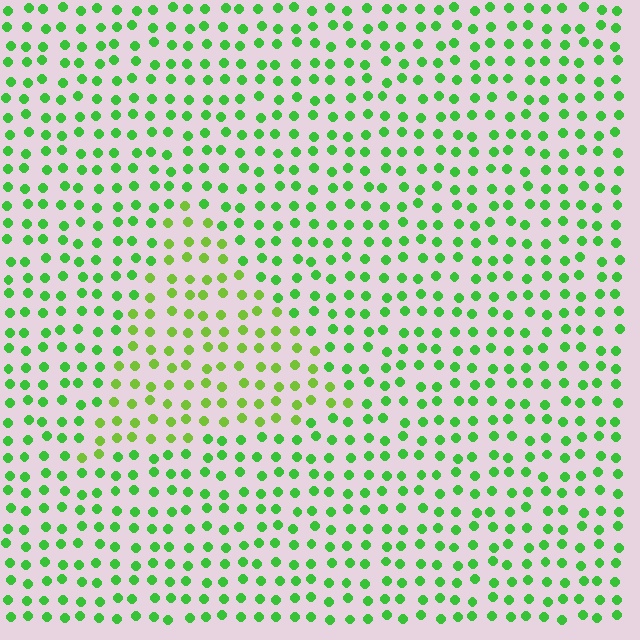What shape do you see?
I see a triangle.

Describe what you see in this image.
The image is filled with small green elements in a uniform arrangement. A triangle-shaped region is visible where the elements are tinted to a slightly different hue, forming a subtle color boundary.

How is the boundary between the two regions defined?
The boundary is defined purely by a slight shift in hue (about 26 degrees). Spacing, size, and orientation are identical on both sides.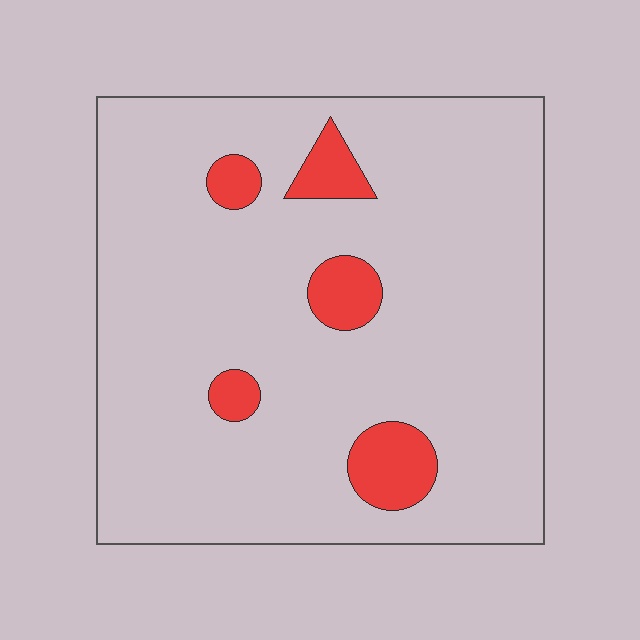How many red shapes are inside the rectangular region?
5.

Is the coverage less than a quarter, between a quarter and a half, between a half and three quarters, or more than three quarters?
Less than a quarter.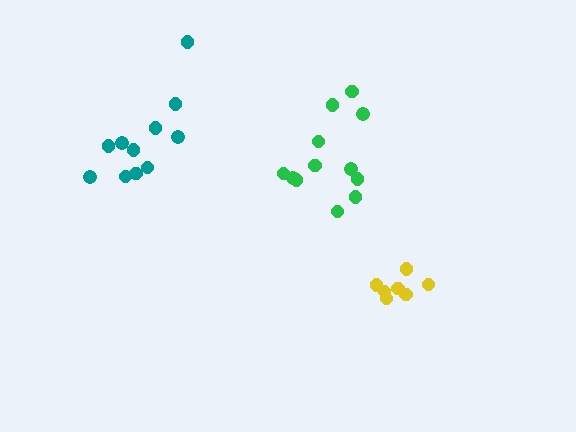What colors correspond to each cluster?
The clusters are colored: green, yellow, teal.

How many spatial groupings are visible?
There are 3 spatial groupings.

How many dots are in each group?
Group 1: 12 dots, Group 2: 7 dots, Group 3: 11 dots (30 total).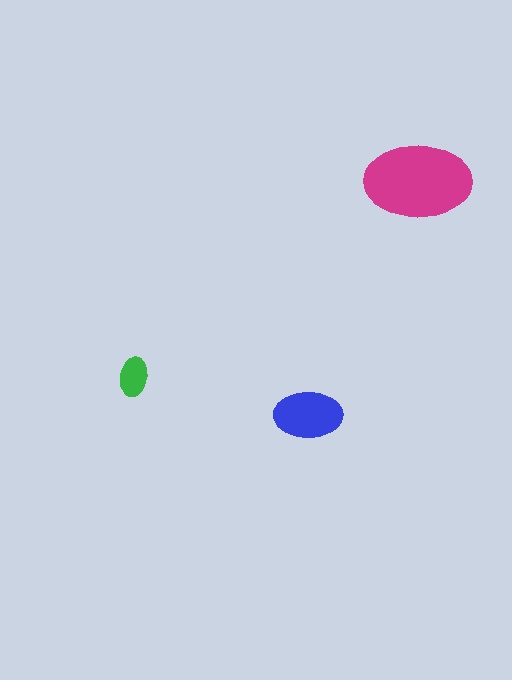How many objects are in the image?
There are 3 objects in the image.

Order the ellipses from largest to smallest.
the magenta one, the blue one, the green one.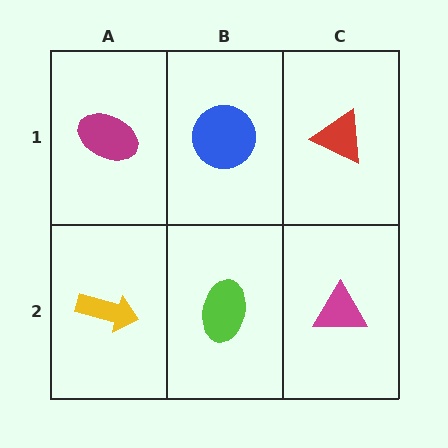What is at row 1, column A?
A magenta ellipse.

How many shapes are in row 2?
3 shapes.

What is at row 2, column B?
A lime ellipse.